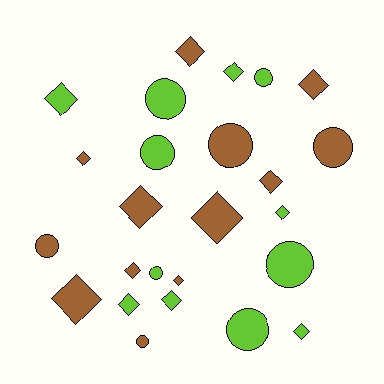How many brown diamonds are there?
There are 9 brown diamonds.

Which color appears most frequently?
Brown, with 13 objects.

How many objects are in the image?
There are 25 objects.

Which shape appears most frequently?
Diamond, with 15 objects.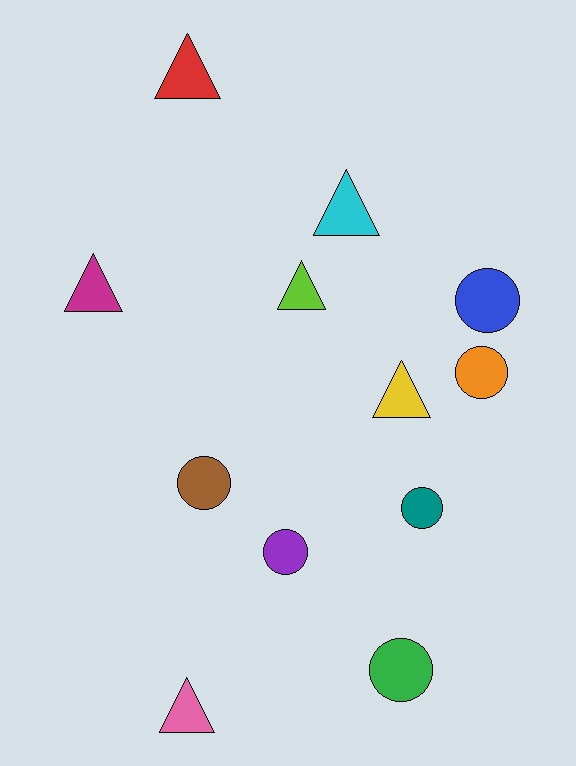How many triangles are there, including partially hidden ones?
There are 6 triangles.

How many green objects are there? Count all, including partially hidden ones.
There is 1 green object.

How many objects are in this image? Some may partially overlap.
There are 12 objects.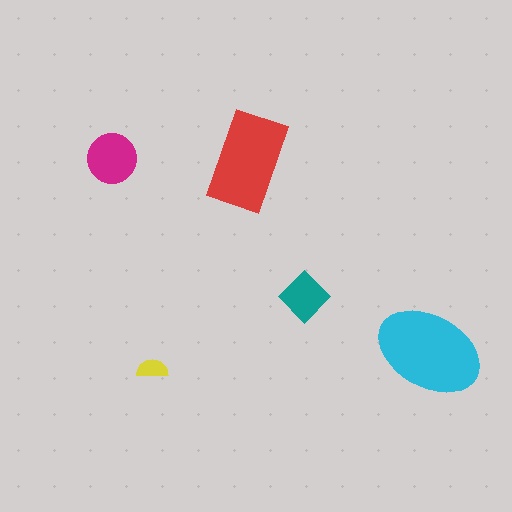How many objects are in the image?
There are 5 objects in the image.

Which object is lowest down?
The yellow semicircle is bottommost.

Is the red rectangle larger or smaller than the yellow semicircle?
Larger.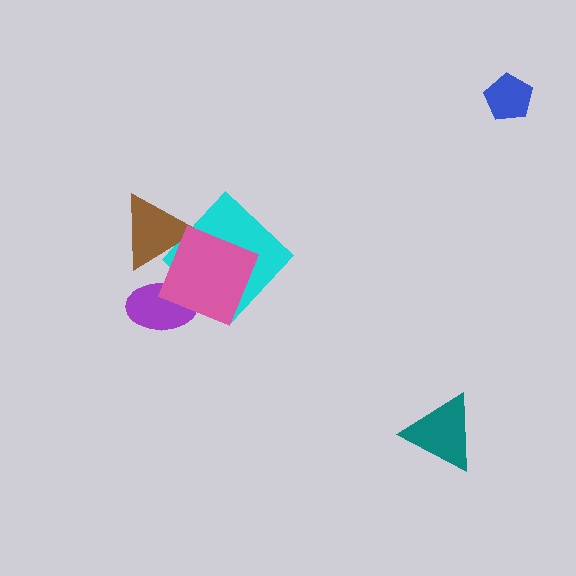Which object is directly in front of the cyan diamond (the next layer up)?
The brown triangle is directly in front of the cyan diamond.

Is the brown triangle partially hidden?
Yes, it is partially covered by another shape.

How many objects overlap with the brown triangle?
2 objects overlap with the brown triangle.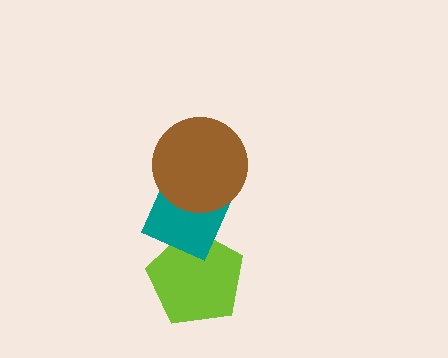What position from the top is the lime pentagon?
The lime pentagon is 3rd from the top.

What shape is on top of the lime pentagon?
The teal diamond is on top of the lime pentagon.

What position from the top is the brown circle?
The brown circle is 1st from the top.